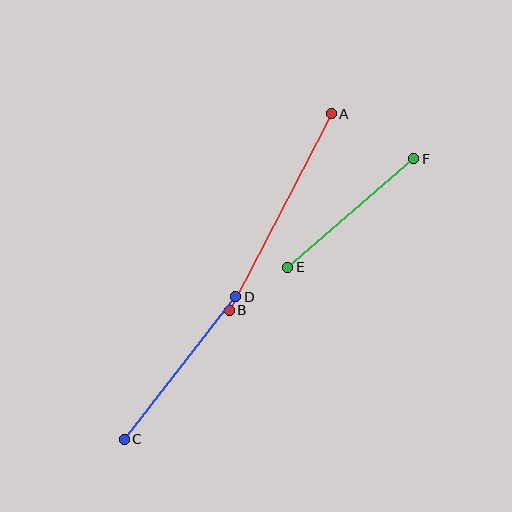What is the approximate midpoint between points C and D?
The midpoint is at approximately (180, 368) pixels.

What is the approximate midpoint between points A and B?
The midpoint is at approximately (280, 212) pixels.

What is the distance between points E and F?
The distance is approximately 166 pixels.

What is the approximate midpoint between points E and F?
The midpoint is at approximately (351, 213) pixels.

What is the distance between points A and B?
The distance is approximately 222 pixels.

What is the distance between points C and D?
The distance is approximately 181 pixels.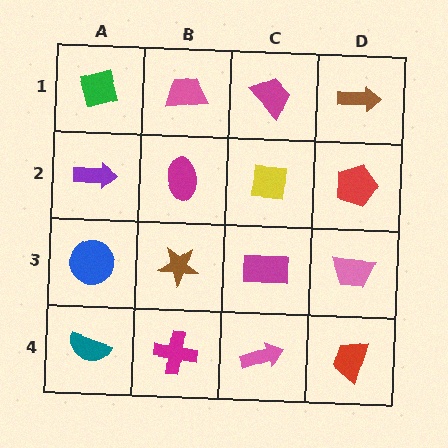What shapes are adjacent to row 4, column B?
A brown star (row 3, column B), a teal semicircle (row 4, column A), a pink arrow (row 4, column C).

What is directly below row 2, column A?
A blue circle.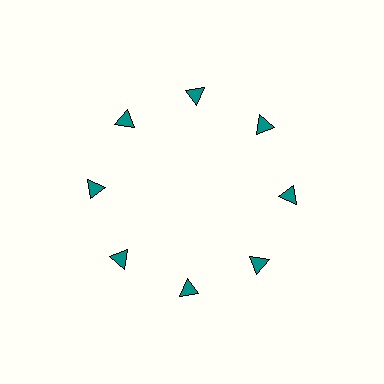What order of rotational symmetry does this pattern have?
This pattern has 8-fold rotational symmetry.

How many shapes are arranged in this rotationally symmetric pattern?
There are 8 shapes, arranged in 8 groups of 1.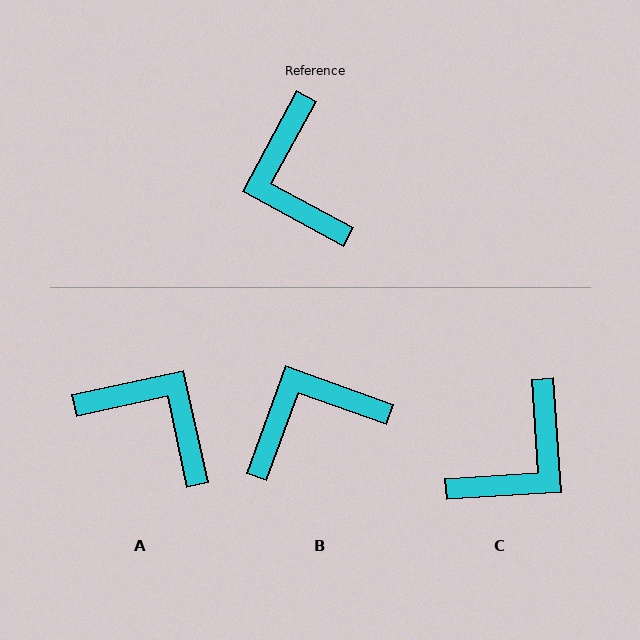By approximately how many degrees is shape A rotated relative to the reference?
Approximately 139 degrees clockwise.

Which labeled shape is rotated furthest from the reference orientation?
A, about 139 degrees away.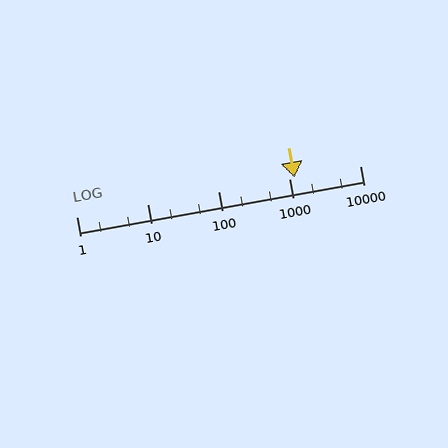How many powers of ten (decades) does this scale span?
The scale spans 4 decades, from 1 to 10000.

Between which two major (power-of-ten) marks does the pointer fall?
The pointer is between 1000 and 10000.